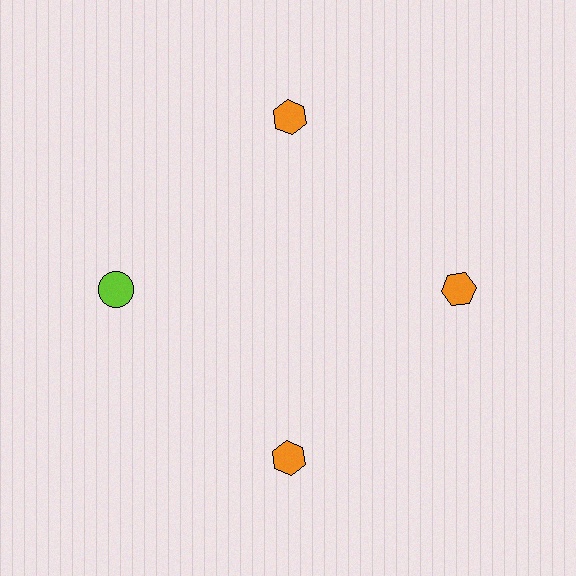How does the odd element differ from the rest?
It differs in both color (lime instead of orange) and shape (circle instead of hexagon).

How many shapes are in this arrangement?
There are 4 shapes arranged in a ring pattern.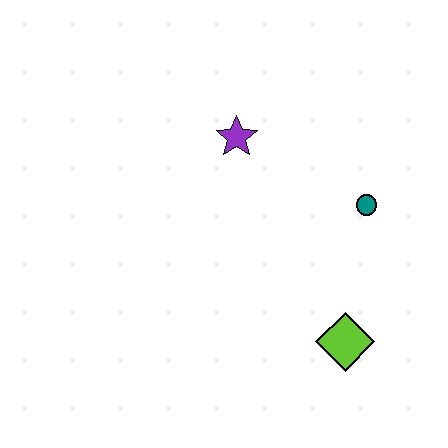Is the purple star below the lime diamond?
No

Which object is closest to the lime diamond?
The teal circle is closest to the lime diamond.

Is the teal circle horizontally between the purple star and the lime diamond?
No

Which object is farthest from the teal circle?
The purple star is farthest from the teal circle.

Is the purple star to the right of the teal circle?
No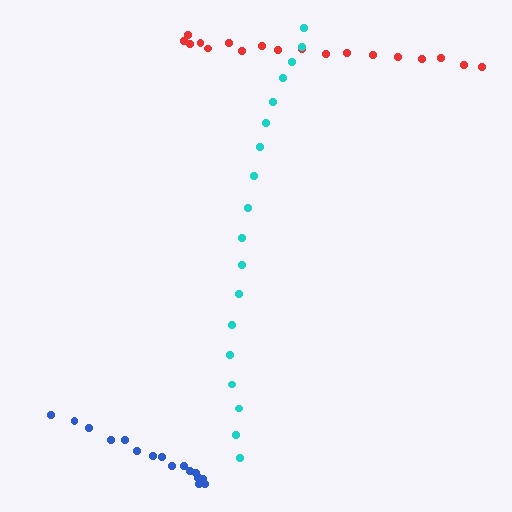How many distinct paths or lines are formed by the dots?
There are 3 distinct paths.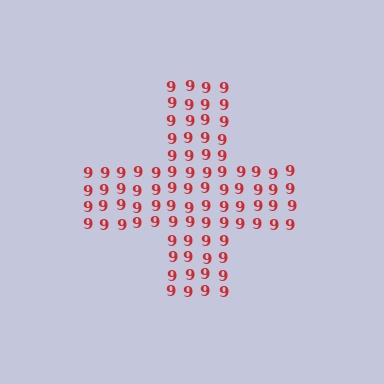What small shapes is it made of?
It is made of small digit 9's.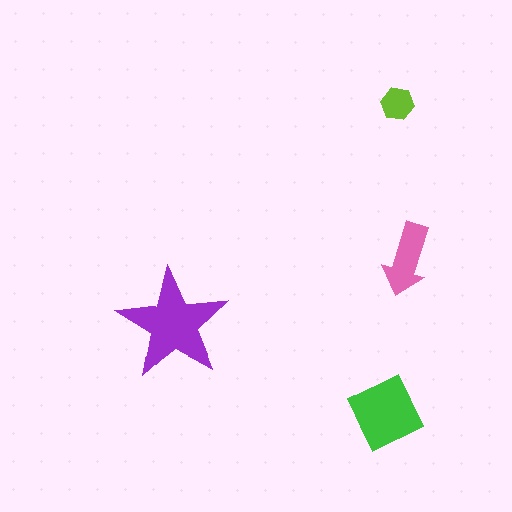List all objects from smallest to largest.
The lime hexagon, the pink arrow, the green diamond, the purple star.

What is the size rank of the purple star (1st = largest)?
1st.